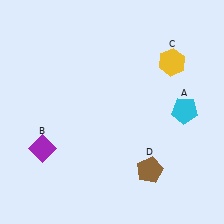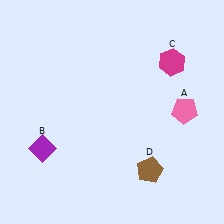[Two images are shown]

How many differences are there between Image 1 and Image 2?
There are 2 differences between the two images.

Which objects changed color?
A changed from cyan to pink. C changed from yellow to magenta.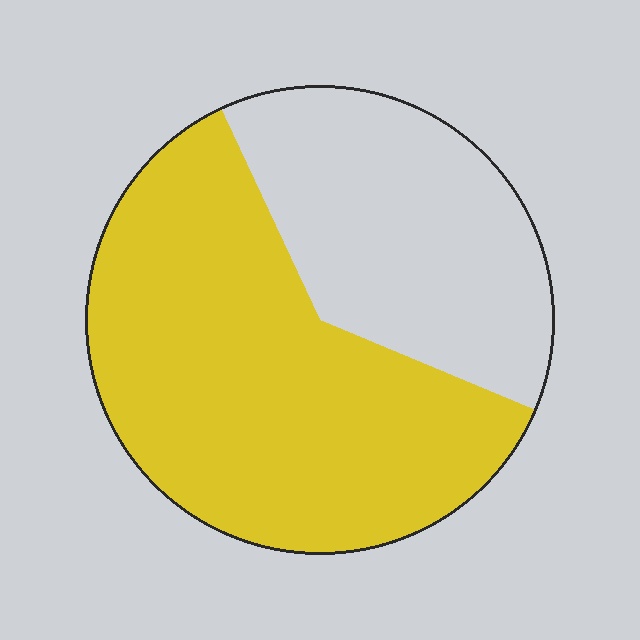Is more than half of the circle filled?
Yes.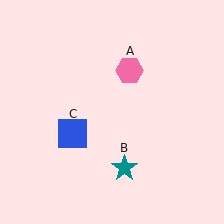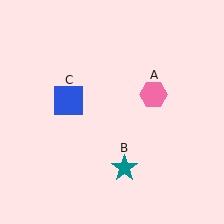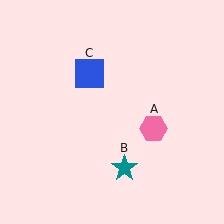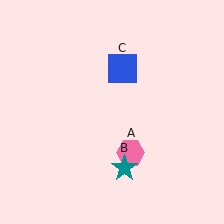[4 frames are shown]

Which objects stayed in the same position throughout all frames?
Teal star (object B) remained stationary.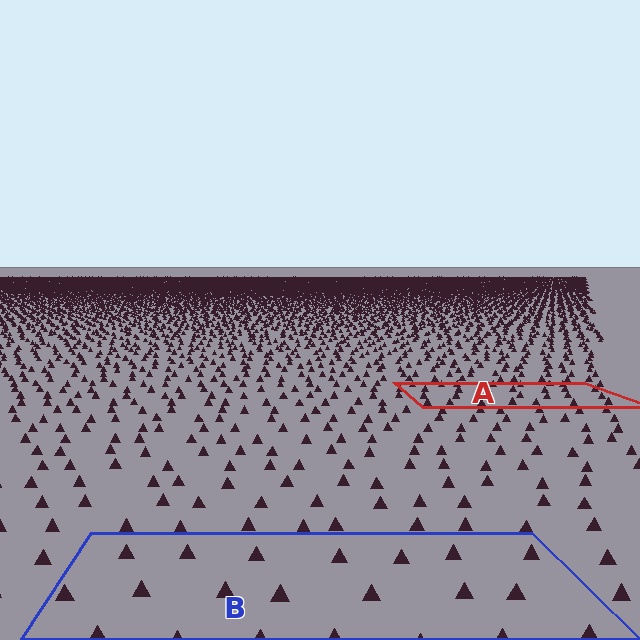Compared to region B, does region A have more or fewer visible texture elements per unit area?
Region A has more texture elements per unit area — they are packed more densely because it is farther away.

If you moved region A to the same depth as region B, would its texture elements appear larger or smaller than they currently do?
They would appear larger. At a closer depth, the same texture elements are projected at a bigger on-screen size.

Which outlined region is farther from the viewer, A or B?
Region A is farther from the viewer — the texture elements inside it appear smaller and more densely packed.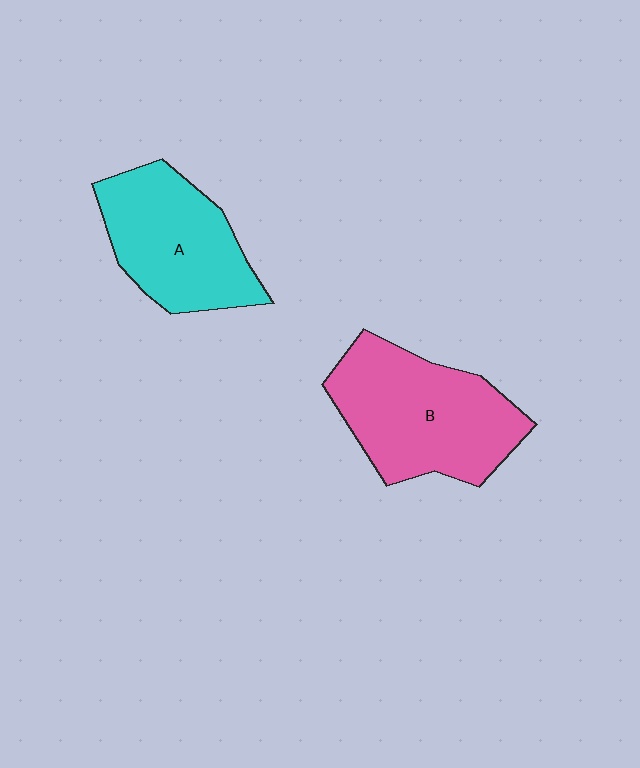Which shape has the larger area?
Shape B (pink).